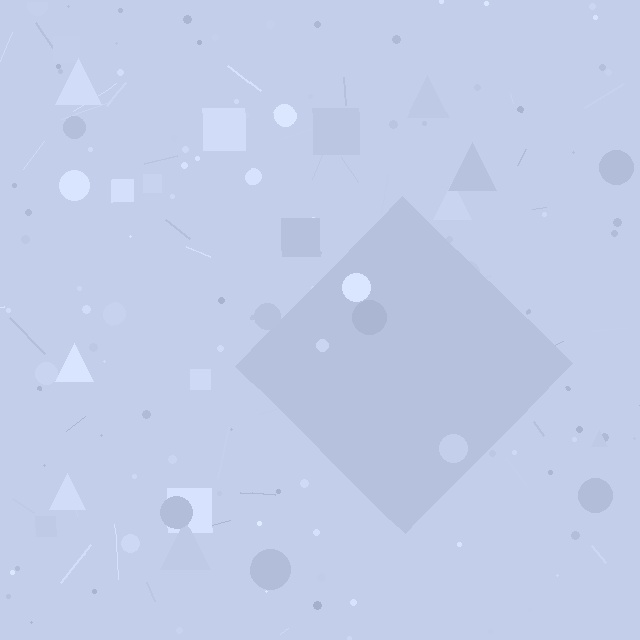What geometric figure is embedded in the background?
A diamond is embedded in the background.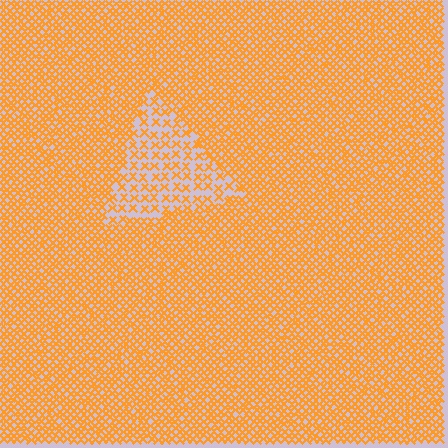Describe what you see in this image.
The image contains small orange elements arranged at two different densities. A triangle-shaped region is visible where the elements are less densely packed than the surrounding area.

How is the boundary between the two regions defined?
The boundary is defined by a change in element density (approximately 2.3x ratio). All elements are the same color, size, and shape.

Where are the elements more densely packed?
The elements are more densely packed outside the triangle boundary.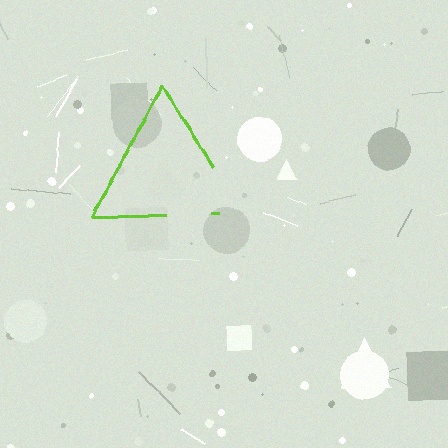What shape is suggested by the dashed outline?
The dashed outline suggests a triangle.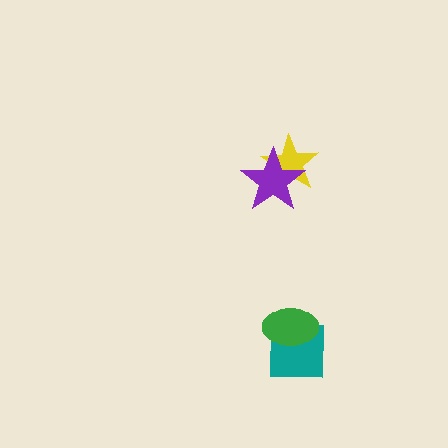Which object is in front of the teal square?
The green ellipse is in front of the teal square.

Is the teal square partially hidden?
Yes, it is partially covered by another shape.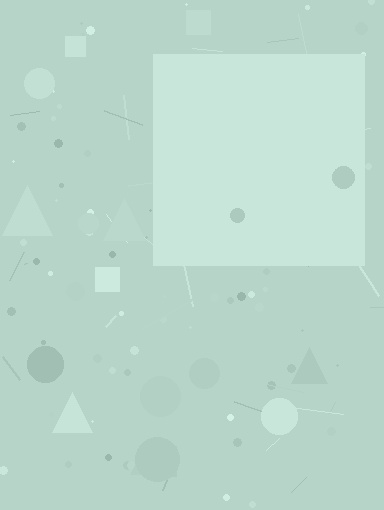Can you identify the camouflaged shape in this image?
The camouflaged shape is a square.